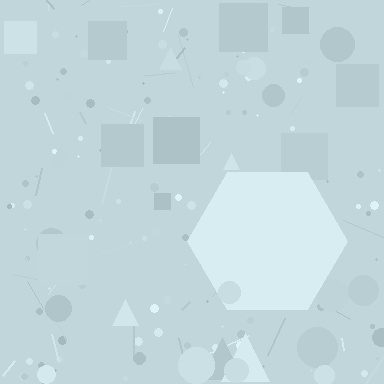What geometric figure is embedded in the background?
A hexagon is embedded in the background.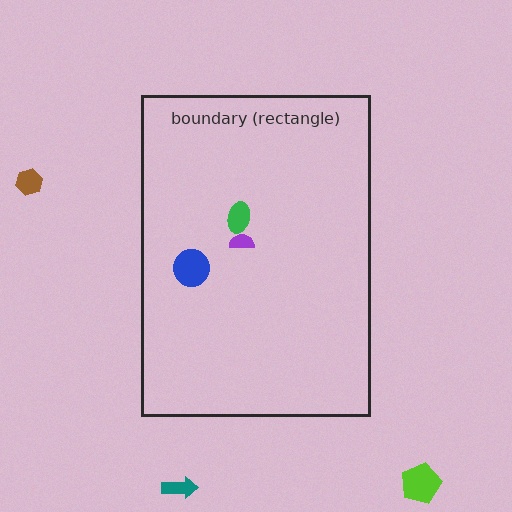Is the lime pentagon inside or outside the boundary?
Outside.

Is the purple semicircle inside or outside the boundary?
Inside.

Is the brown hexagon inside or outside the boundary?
Outside.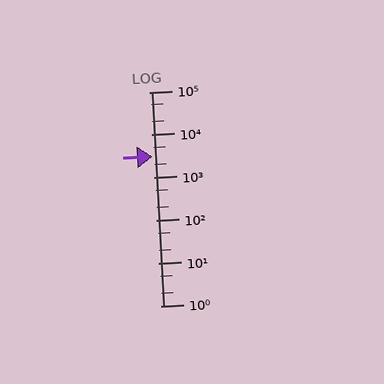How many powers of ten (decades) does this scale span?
The scale spans 5 decades, from 1 to 100000.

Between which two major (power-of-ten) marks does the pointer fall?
The pointer is between 1000 and 10000.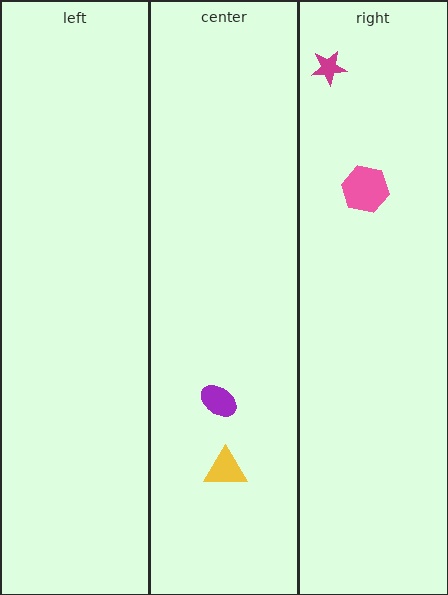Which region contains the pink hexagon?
The right region.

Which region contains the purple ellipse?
The center region.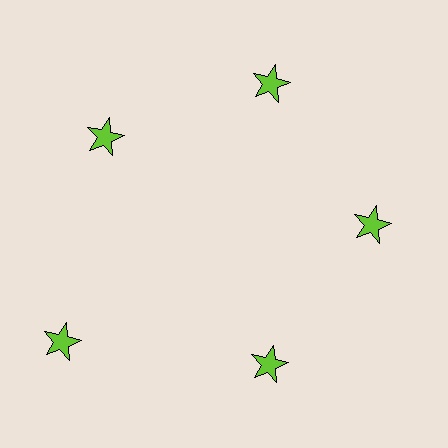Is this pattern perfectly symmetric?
No. The 5 lime stars are arranged in a ring, but one element near the 8 o'clock position is pushed outward from the center, breaking the 5-fold rotational symmetry.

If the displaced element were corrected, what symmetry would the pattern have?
It would have 5-fold rotational symmetry — the pattern would map onto itself every 72 degrees.